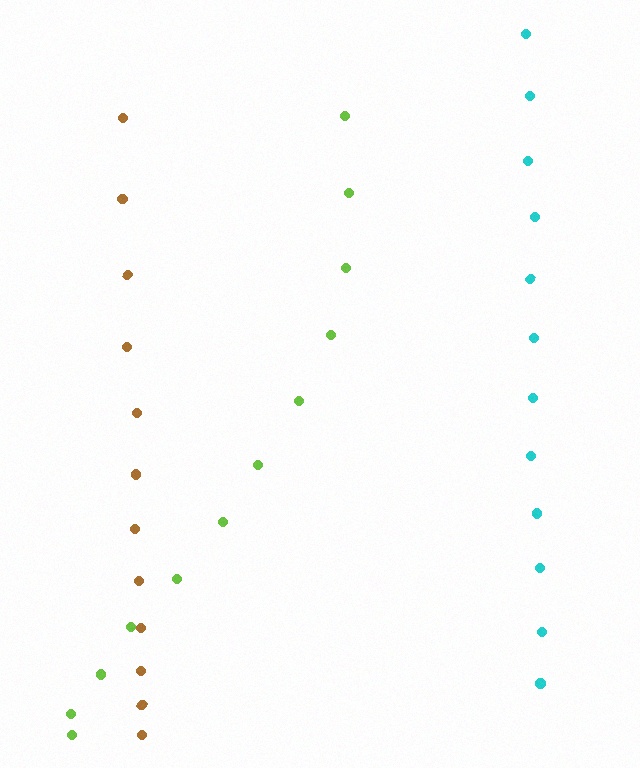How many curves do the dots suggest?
There are 3 distinct paths.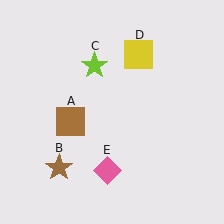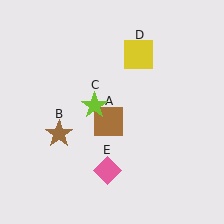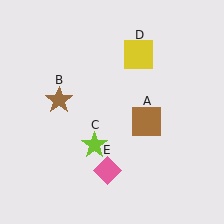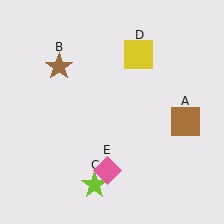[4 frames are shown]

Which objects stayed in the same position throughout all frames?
Yellow square (object D) and pink diamond (object E) remained stationary.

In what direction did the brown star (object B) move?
The brown star (object B) moved up.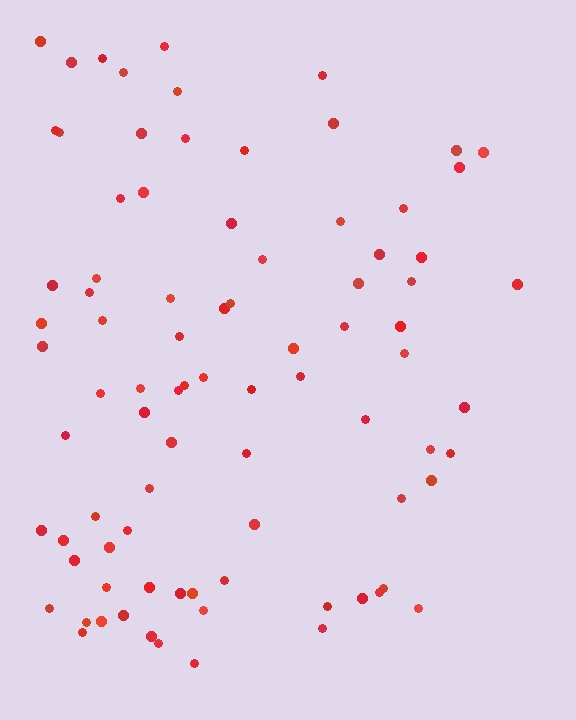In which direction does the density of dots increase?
From right to left, with the left side densest.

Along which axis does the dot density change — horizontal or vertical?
Horizontal.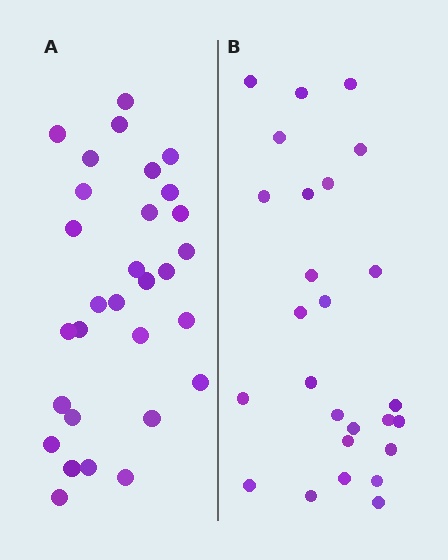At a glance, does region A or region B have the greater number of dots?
Region A (the left region) has more dots.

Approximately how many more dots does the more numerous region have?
Region A has about 4 more dots than region B.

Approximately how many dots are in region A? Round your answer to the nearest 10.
About 30 dots.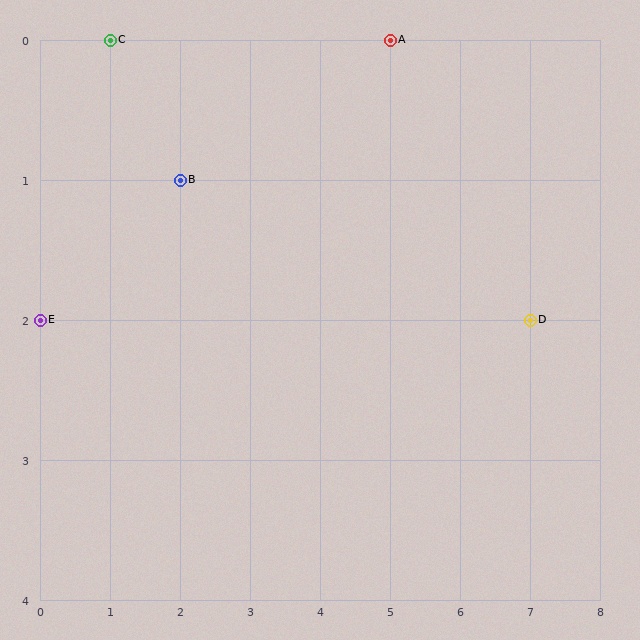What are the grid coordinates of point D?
Point D is at grid coordinates (7, 2).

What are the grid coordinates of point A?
Point A is at grid coordinates (5, 0).